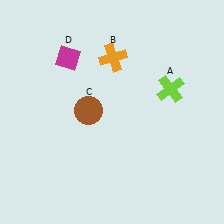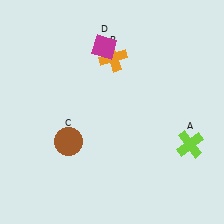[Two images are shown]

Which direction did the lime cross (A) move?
The lime cross (A) moved down.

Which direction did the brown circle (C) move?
The brown circle (C) moved down.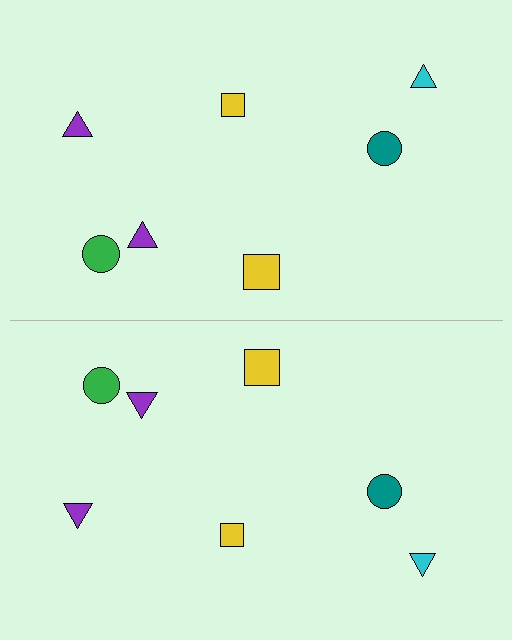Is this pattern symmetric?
Yes, this pattern has bilateral (reflection) symmetry.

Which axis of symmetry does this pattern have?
The pattern has a horizontal axis of symmetry running through the center of the image.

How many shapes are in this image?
There are 14 shapes in this image.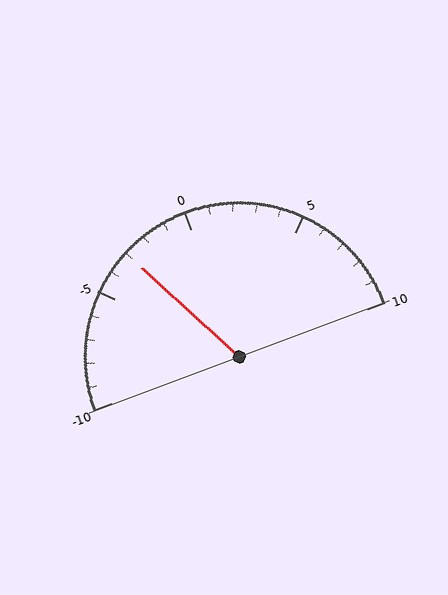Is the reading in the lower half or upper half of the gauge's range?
The reading is in the lower half of the range (-10 to 10).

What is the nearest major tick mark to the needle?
The nearest major tick mark is -5.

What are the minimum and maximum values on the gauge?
The gauge ranges from -10 to 10.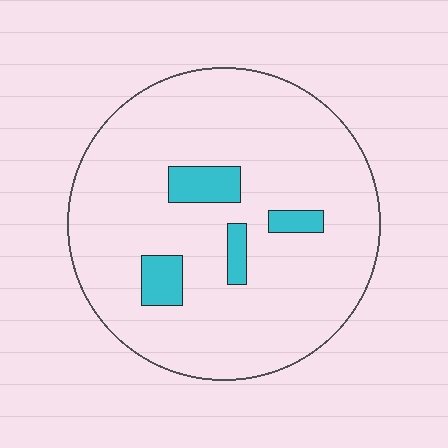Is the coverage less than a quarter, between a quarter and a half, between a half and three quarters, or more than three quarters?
Less than a quarter.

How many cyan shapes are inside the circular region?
4.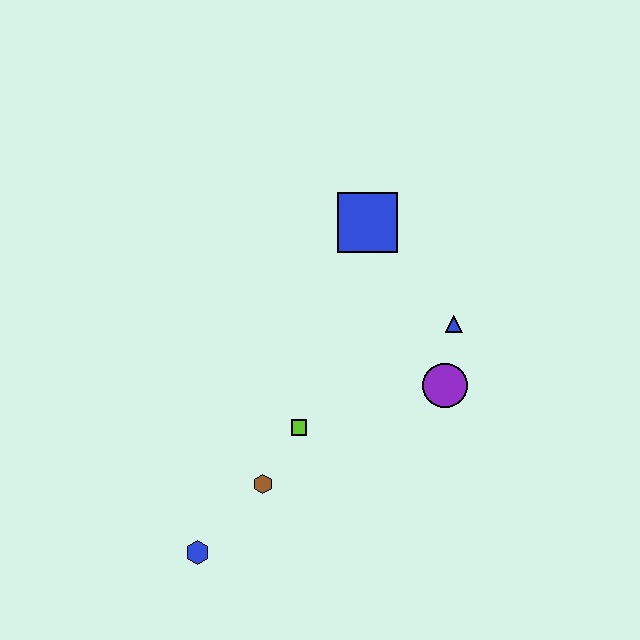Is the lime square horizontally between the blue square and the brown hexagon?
Yes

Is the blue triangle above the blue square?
No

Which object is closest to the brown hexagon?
The lime square is closest to the brown hexagon.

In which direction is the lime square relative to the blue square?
The lime square is below the blue square.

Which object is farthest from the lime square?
The blue square is farthest from the lime square.